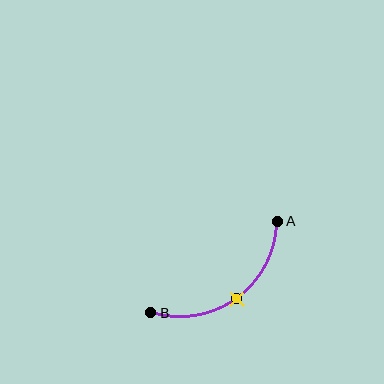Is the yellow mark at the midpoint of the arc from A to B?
Yes. The yellow mark lies on the arc at equal arc-length from both A and B — it is the arc midpoint.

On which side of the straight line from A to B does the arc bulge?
The arc bulges below and to the right of the straight line connecting A and B.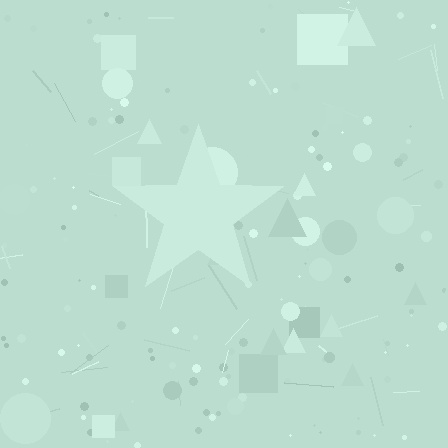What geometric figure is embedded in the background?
A star is embedded in the background.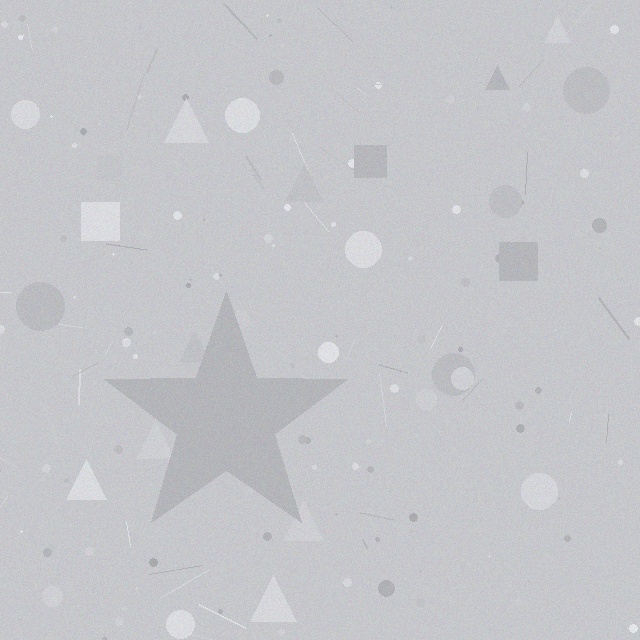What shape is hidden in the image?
A star is hidden in the image.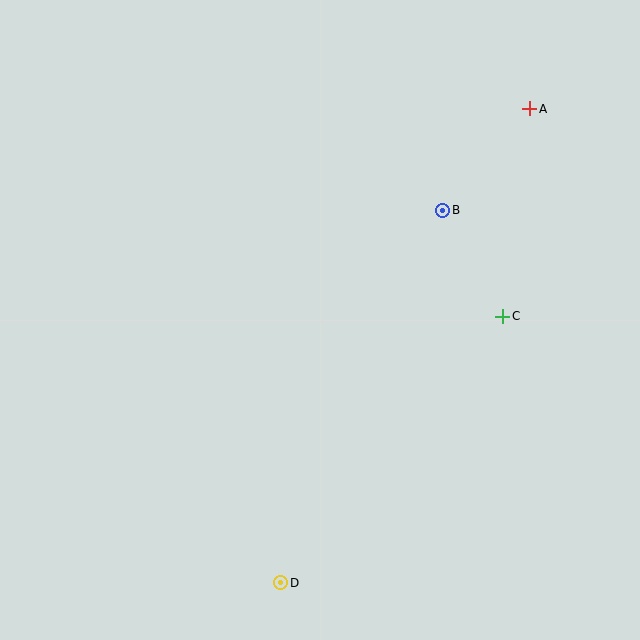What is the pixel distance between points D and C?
The distance between D and C is 347 pixels.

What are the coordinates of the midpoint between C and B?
The midpoint between C and B is at (473, 263).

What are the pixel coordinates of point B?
Point B is at (443, 210).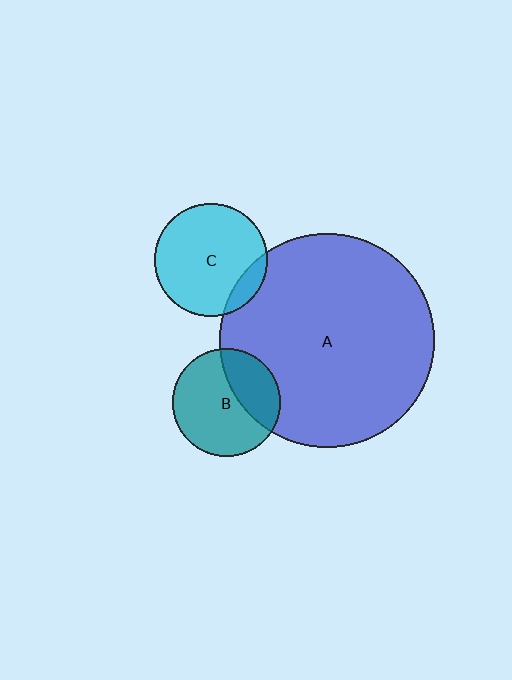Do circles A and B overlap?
Yes.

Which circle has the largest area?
Circle A (blue).